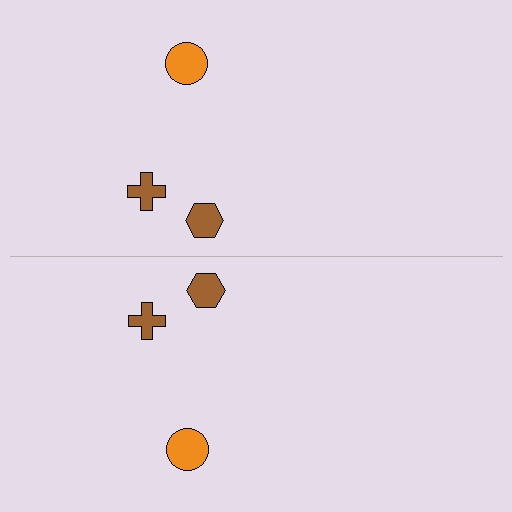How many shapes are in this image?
There are 6 shapes in this image.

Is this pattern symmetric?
Yes, this pattern has bilateral (reflection) symmetry.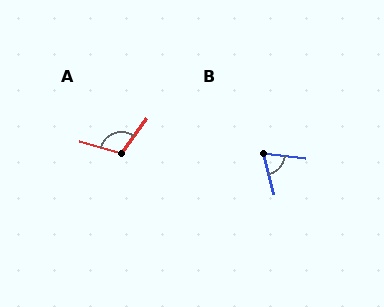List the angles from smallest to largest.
B (68°), A (110°).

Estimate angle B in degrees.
Approximately 68 degrees.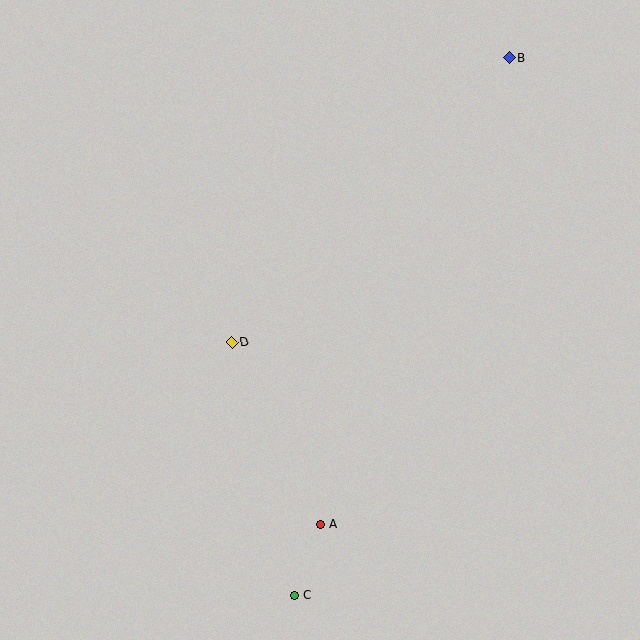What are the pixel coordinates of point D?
Point D is at (232, 343).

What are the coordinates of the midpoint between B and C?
The midpoint between B and C is at (402, 327).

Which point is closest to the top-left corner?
Point D is closest to the top-left corner.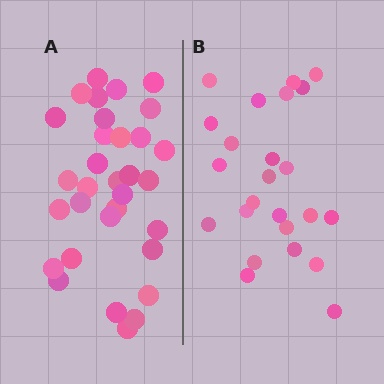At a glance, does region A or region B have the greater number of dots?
Region A (the left region) has more dots.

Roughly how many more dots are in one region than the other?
Region A has roughly 8 or so more dots than region B.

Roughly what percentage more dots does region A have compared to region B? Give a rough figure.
About 35% more.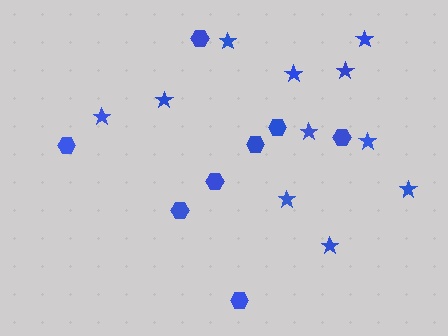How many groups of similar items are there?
There are 2 groups: one group of stars (11) and one group of hexagons (8).